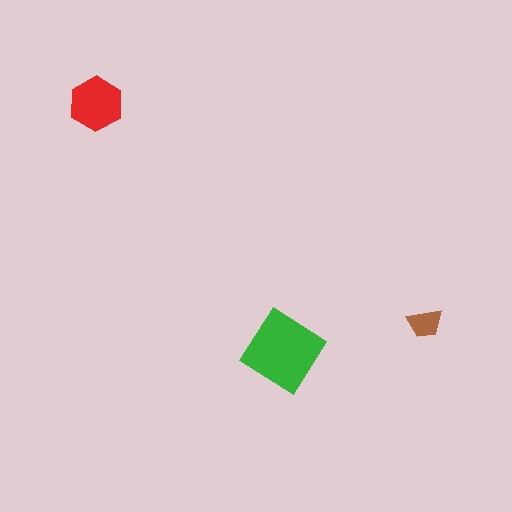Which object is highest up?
The red hexagon is topmost.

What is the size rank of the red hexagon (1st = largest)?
2nd.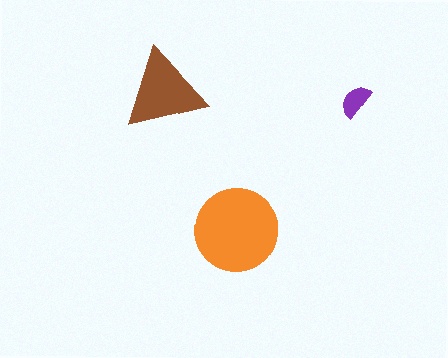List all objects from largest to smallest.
The orange circle, the brown triangle, the purple semicircle.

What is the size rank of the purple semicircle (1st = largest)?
3rd.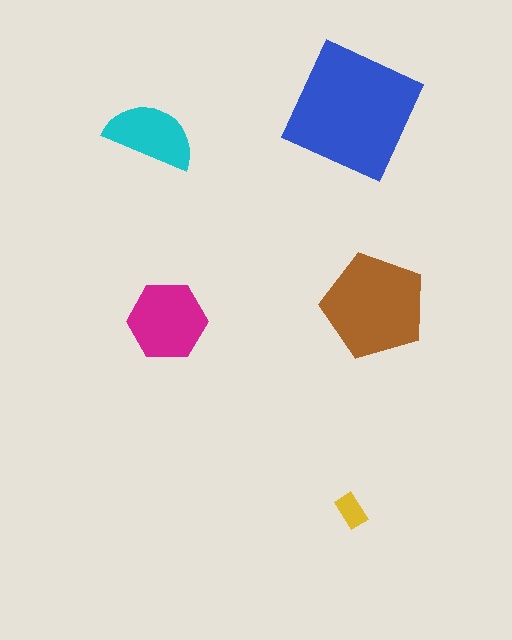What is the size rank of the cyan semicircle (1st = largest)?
4th.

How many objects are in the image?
There are 5 objects in the image.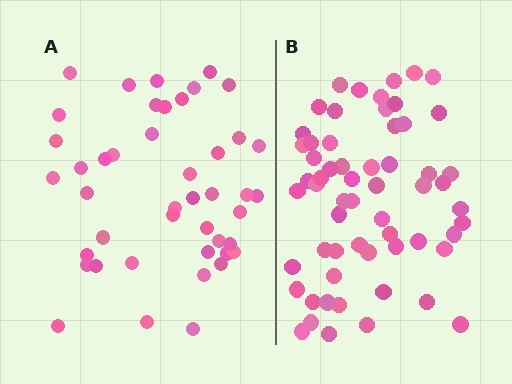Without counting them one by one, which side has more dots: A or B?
Region B (the right region) has more dots.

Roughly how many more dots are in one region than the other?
Region B has approximately 15 more dots than region A.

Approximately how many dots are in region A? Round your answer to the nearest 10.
About 40 dots. (The exact count is 44, which rounds to 40.)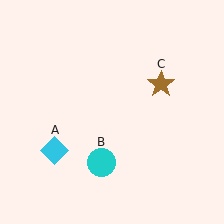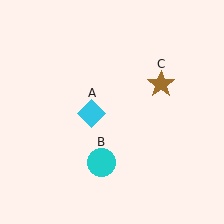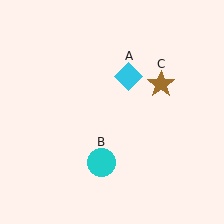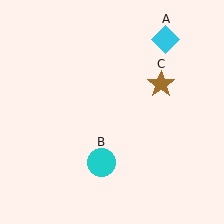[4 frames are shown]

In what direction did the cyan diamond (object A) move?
The cyan diamond (object A) moved up and to the right.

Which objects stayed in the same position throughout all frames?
Cyan circle (object B) and brown star (object C) remained stationary.